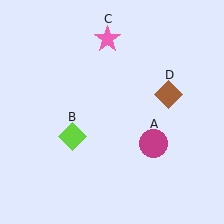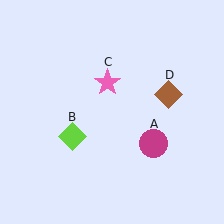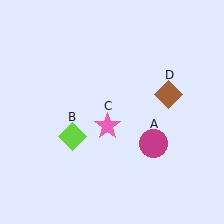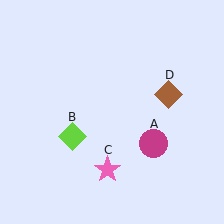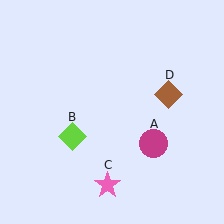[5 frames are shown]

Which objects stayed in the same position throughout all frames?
Magenta circle (object A) and lime diamond (object B) and brown diamond (object D) remained stationary.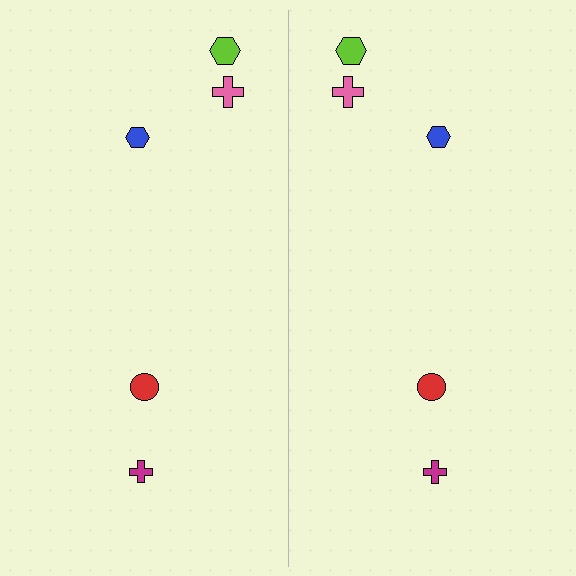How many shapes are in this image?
There are 10 shapes in this image.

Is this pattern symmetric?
Yes, this pattern has bilateral (reflection) symmetry.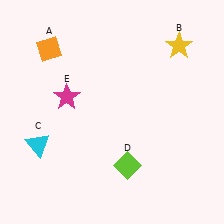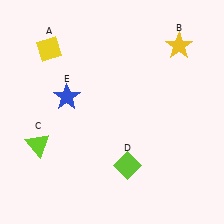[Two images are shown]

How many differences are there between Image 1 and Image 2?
There are 3 differences between the two images.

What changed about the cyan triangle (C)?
In Image 1, C is cyan. In Image 2, it changed to lime.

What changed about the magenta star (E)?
In Image 1, E is magenta. In Image 2, it changed to blue.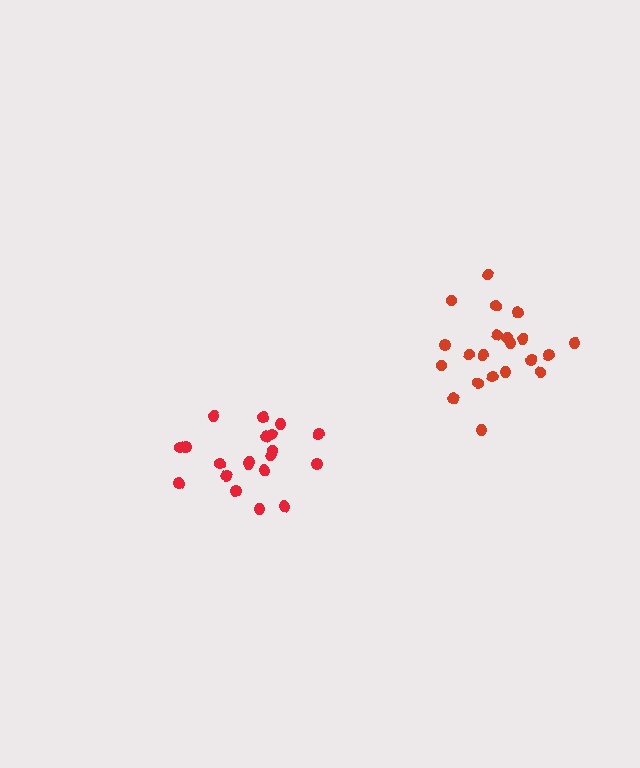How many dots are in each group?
Group 1: 20 dots, Group 2: 21 dots (41 total).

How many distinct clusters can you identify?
There are 2 distinct clusters.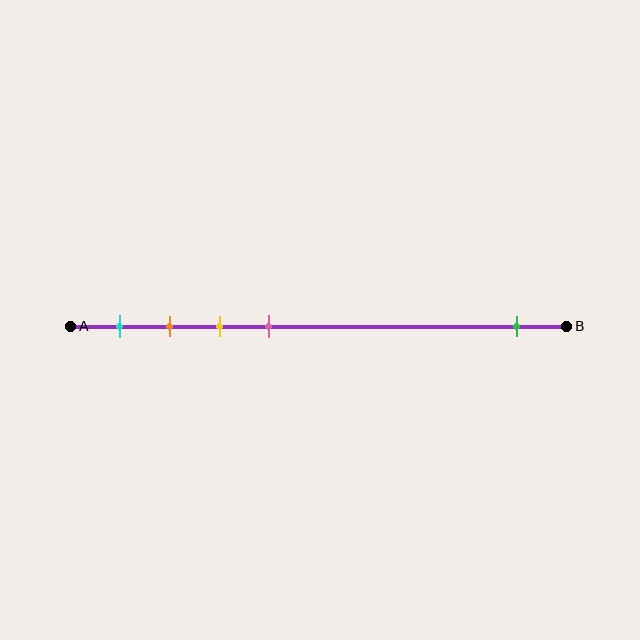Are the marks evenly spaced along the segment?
No, the marks are not evenly spaced.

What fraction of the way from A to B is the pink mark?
The pink mark is approximately 40% (0.4) of the way from A to B.